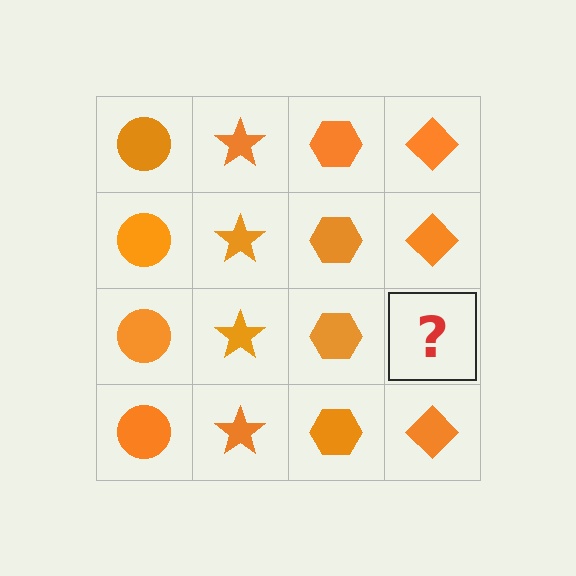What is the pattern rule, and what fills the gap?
The rule is that each column has a consistent shape. The gap should be filled with an orange diamond.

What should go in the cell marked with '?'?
The missing cell should contain an orange diamond.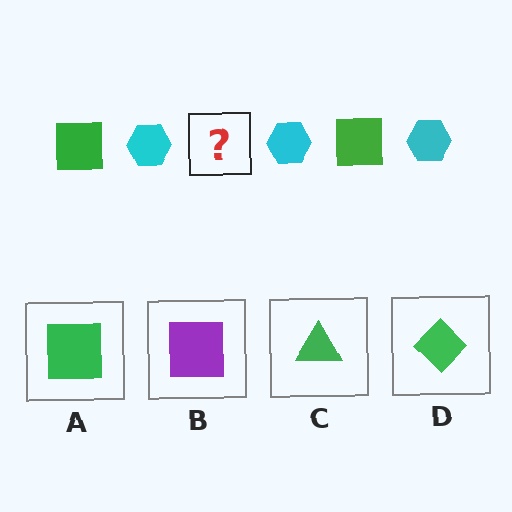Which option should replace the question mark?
Option A.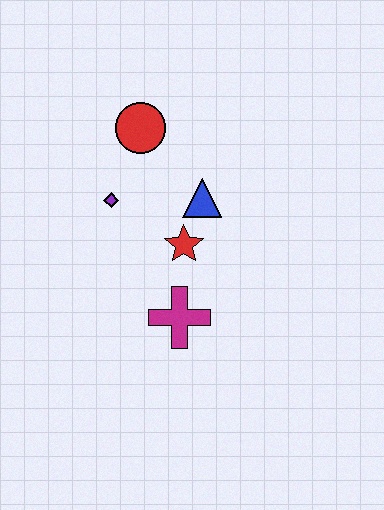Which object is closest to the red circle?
The purple diamond is closest to the red circle.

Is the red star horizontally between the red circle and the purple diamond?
No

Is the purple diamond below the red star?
No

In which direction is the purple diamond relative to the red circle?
The purple diamond is below the red circle.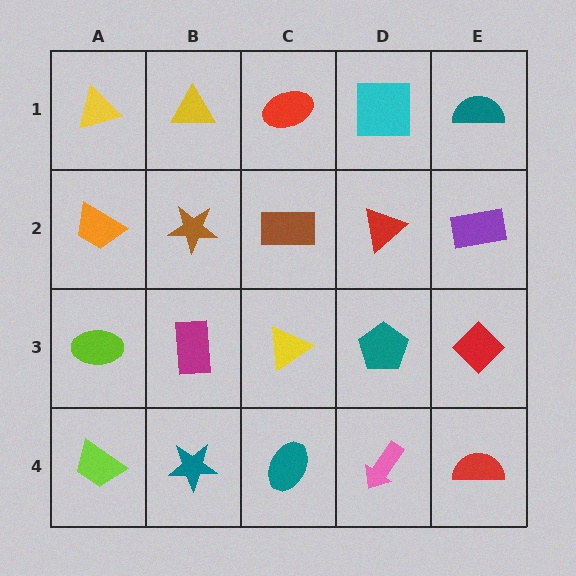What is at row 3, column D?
A teal pentagon.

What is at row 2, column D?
A red triangle.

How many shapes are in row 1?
5 shapes.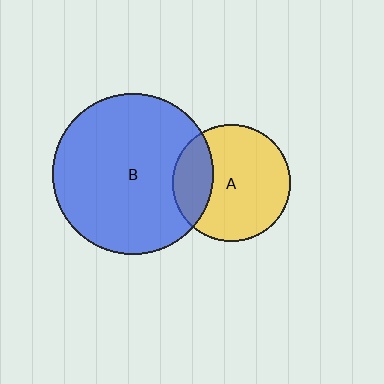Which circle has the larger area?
Circle B (blue).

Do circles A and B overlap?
Yes.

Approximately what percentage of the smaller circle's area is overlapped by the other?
Approximately 25%.